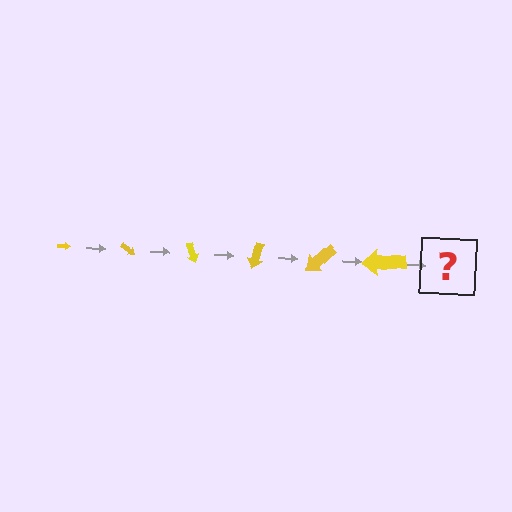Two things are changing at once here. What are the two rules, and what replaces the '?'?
The two rules are that the arrow grows larger each step and it rotates 35 degrees each step. The '?' should be an arrow, larger than the previous one and rotated 210 degrees from the start.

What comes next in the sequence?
The next element should be an arrow, larger than the previous one and rotated 210 degrees from the start.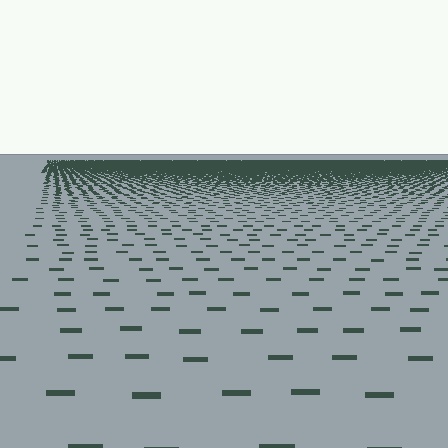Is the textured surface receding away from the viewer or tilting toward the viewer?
The surface is receding away from the viewer. Texture elements get smaller and denser toward the top.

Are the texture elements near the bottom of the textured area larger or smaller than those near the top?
Larger. Near the bottom, elements are closer to the viewer and appear at a bigger on-screen size.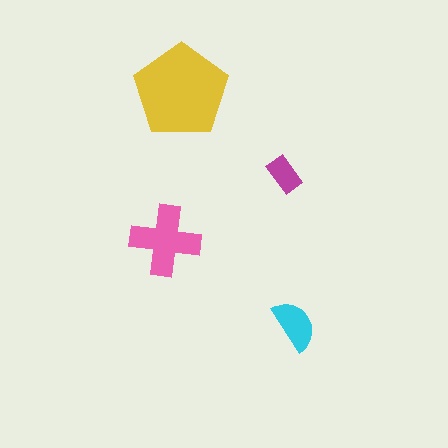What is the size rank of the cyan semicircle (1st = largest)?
3rd.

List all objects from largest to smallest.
The yellow pentagon, the pink cross, the cyan semicircle, the magenta rectangle.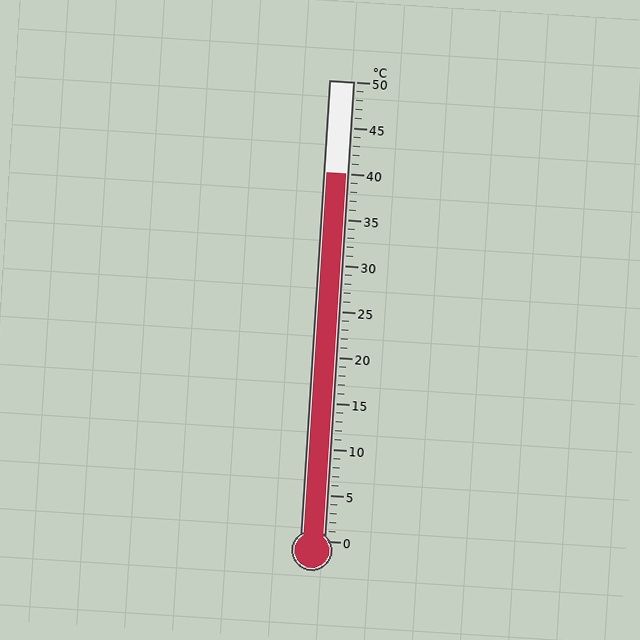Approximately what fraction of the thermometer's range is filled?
The thermometer is filled to approximately 80% of its range.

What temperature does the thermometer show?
The thermometer shows approximately 40°C.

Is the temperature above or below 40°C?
The temperature is at 40°C.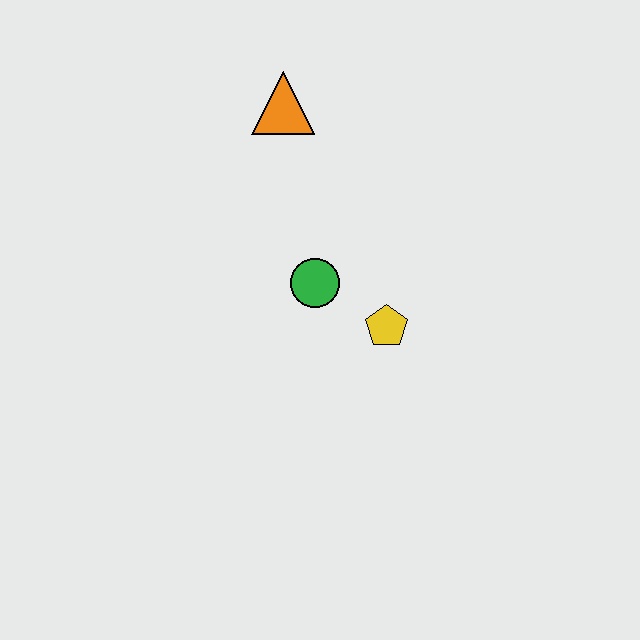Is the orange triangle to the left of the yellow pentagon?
Yes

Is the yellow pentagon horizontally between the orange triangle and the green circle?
No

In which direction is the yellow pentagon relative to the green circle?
The yellow pentagon is to the right of the green circle.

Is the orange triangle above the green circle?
Yes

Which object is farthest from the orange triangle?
The yellow pentagon is farthest from the orange triangle.